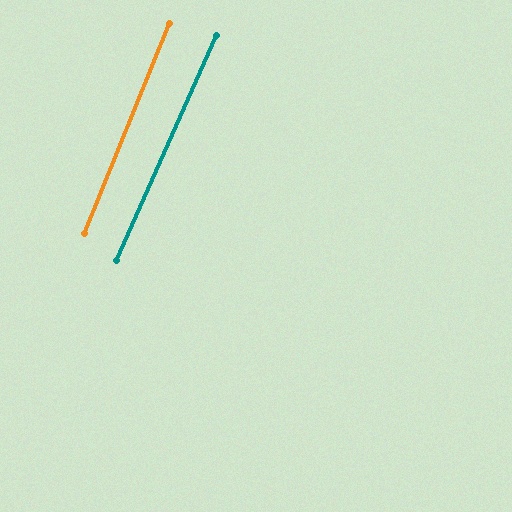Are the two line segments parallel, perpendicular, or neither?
Parallel — their directions differ by only 2.0°.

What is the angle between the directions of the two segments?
Approximately 2 degrees.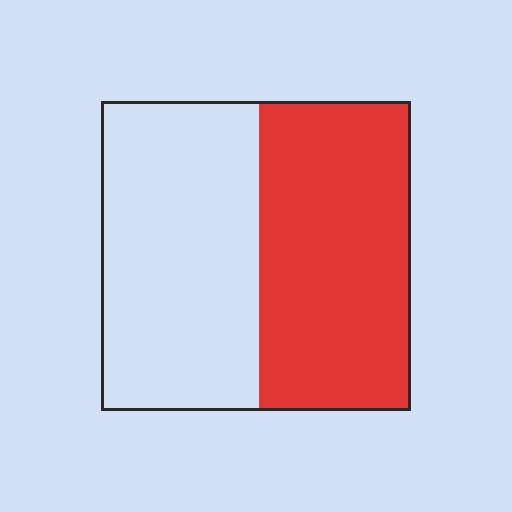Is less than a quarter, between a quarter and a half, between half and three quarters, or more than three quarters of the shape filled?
Between a quarter and a half.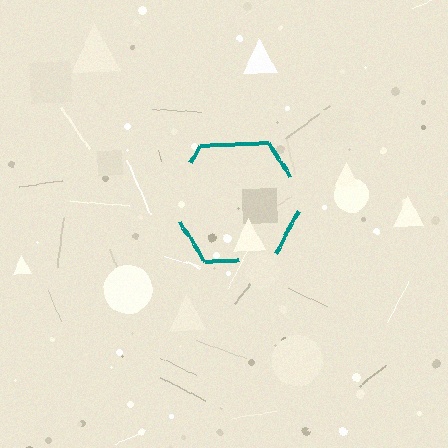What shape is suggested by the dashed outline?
The dashed outline suggests a hexagon.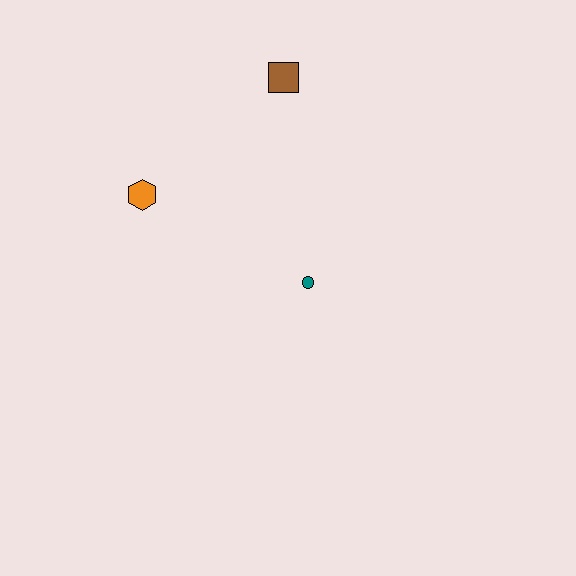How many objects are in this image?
There are 3 objects.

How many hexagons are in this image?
There is 1 hexagon.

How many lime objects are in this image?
There are no lime objects.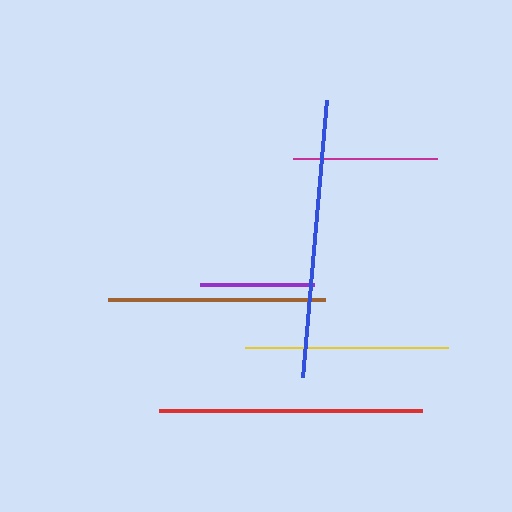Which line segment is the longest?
The blue line is the longest at approximately 278 pixels.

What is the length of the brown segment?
The brown segment is approximately 216 pixels long.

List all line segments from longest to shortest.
From longest to shortest: blue, red, brown, yellow, magenta, purple.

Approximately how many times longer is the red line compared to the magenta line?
The red line is approximately 1.8 times the length of the magenta line.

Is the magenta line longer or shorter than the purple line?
The magenta line is longer than the purple line.